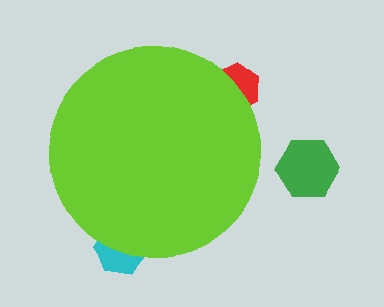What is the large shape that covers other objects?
A lime circle.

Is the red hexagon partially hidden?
Yes, the red hexagon is partially hidden behind the lime circle.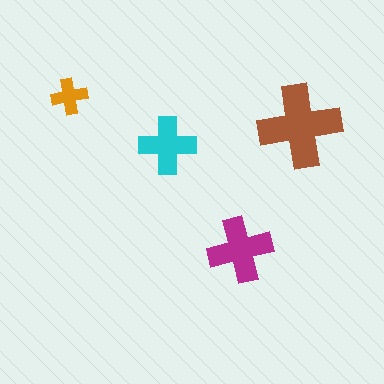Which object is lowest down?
The magenta cross is bottommost.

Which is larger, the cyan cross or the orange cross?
The cyan one.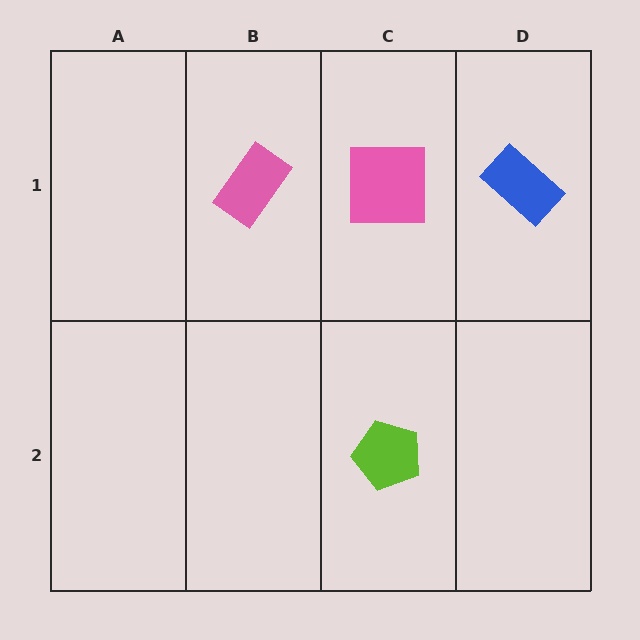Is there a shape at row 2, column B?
No, that cell is empty.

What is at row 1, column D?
A blue rectangle.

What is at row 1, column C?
A pink square.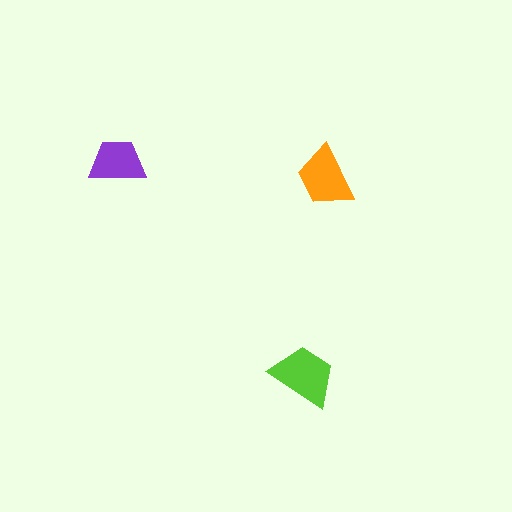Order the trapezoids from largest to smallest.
the lime one, the orange one, the purple one.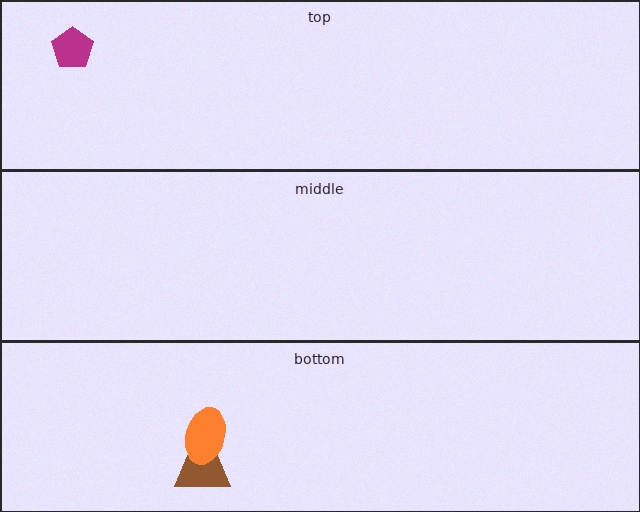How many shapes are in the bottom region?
2.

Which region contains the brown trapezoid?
The bottom region.